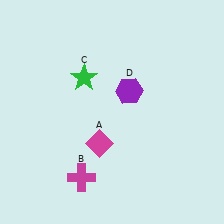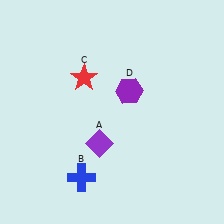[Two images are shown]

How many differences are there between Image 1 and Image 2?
There are 3 differences between the two images.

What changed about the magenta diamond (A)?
In Image 1, A is magenta. In Image 2, it changed to purple.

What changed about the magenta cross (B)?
In Image 1, B is magenta. In Image 2, it changed to blue.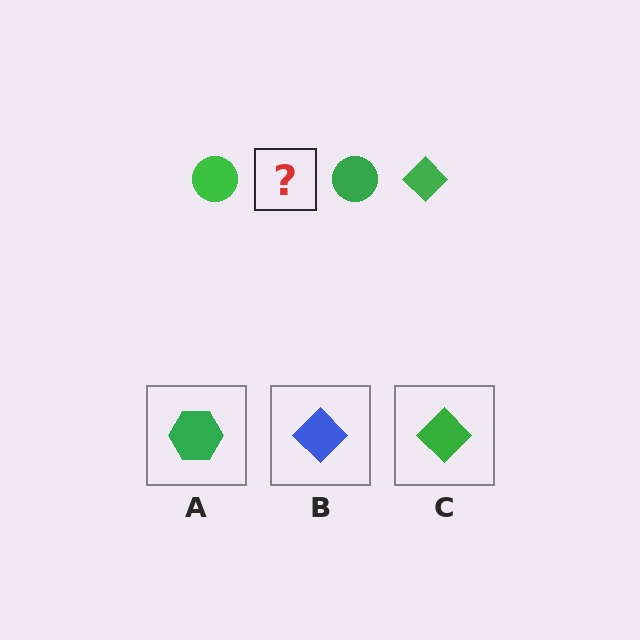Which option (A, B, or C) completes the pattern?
C.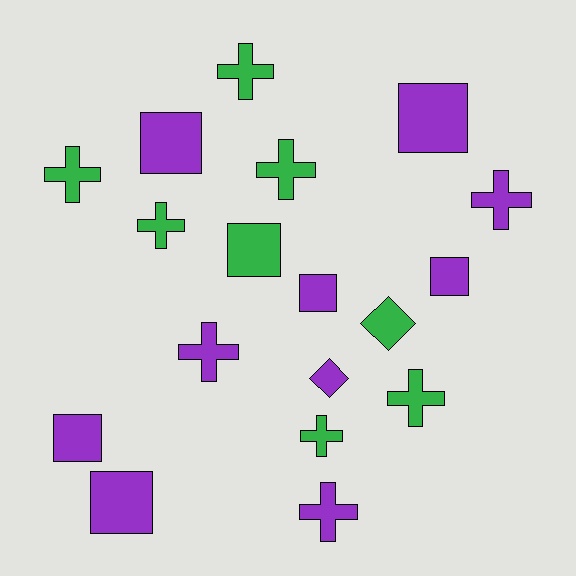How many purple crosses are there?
There are 3 purple crosses.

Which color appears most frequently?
Purple, with 10 objects.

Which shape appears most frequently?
Cross, with 9 objects.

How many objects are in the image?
There are 18 objects.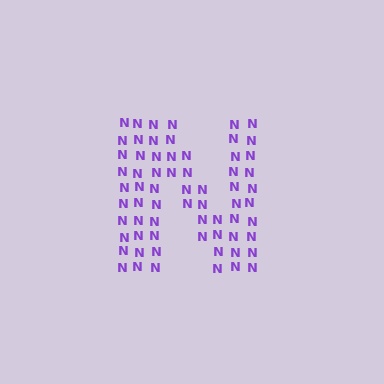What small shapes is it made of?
It is made of small letter N's.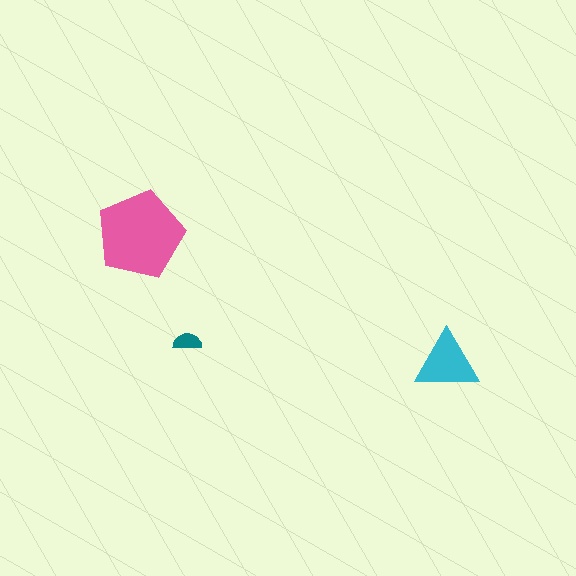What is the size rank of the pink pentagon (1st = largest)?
1st.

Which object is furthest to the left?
The pink pentagon is leftmost.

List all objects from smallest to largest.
The teal semicircle, the cyan triangle, the pink pentagon.